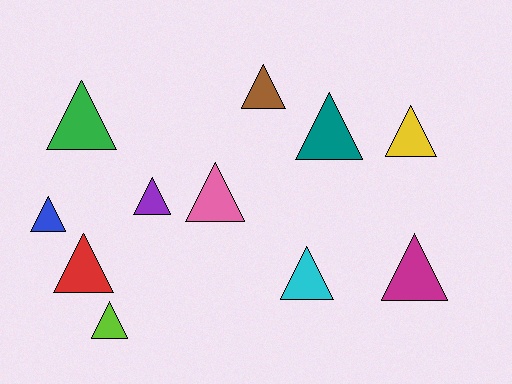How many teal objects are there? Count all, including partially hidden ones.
There is 1 teal object.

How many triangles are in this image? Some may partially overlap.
There are 11 triangles.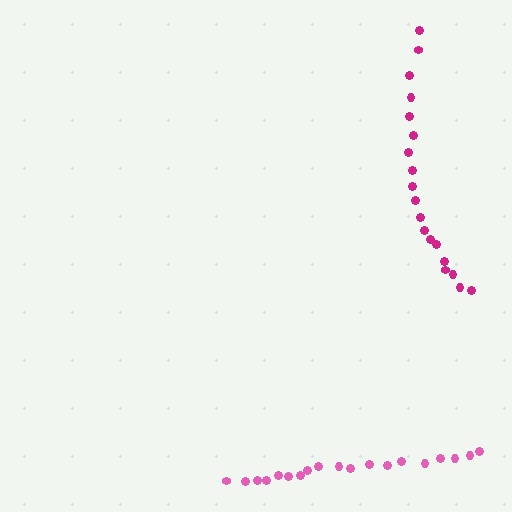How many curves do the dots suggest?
There are 2 distinct paths.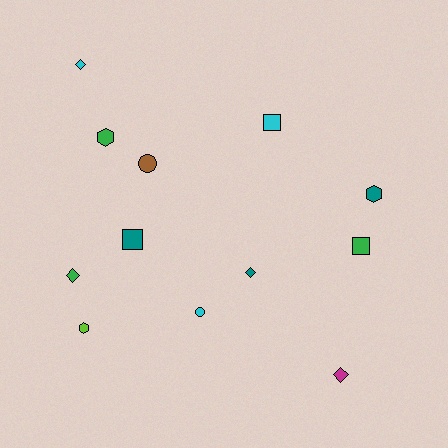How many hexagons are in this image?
There are 3 hexagons.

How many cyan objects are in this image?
There are 3 cyan objects.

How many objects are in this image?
There are 12 objects.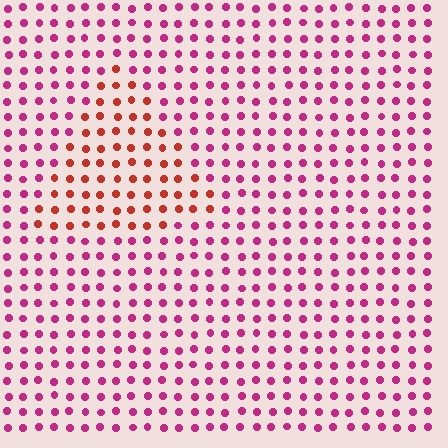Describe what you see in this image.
The image is filled with small magenta elements in a uniform arrangement. A triangle-shaped region is visible where the elements are tinted to a slightly different hue, forming a subtle color boundary.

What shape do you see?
I see a triangle.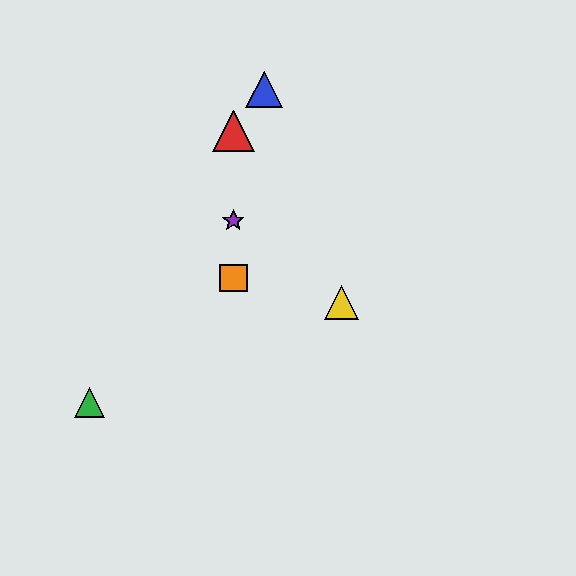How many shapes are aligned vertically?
3 shapes (the red triangle, the purple star, the orange square) are aligned vertically.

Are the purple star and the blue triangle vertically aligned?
No, the purple star is at x≈233 and the blue triangle is at x≈264.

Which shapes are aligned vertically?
The red triangle, the purple star, the orange square are aligned vertically.